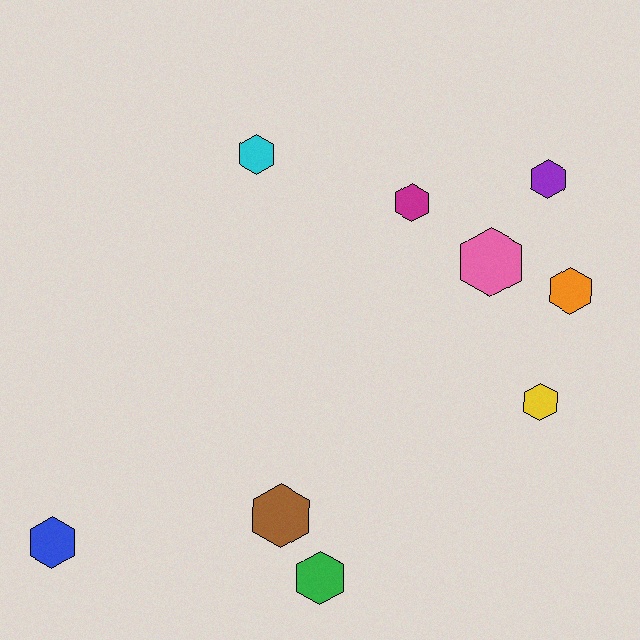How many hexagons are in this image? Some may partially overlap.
There are 9 hexagons.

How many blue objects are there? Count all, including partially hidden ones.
There is 1 blue object.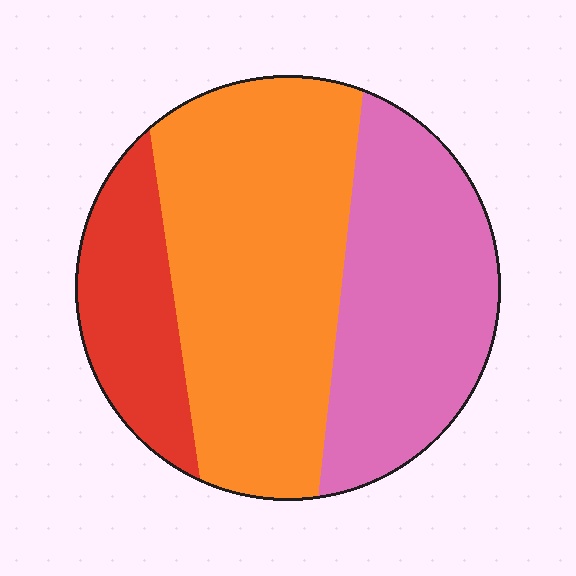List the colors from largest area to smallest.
From largest to smallest: orange, pink, red.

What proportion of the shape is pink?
Pink takes up between a quarter and a half of the shape.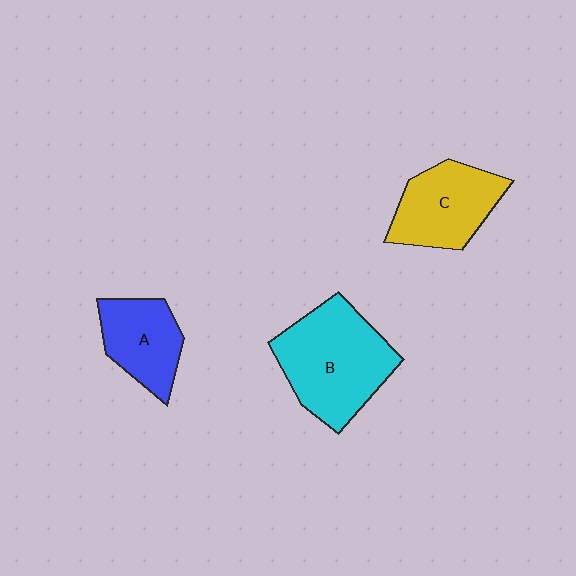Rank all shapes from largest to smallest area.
From largest to smallest: B (cyan), C (yellow), A (blue).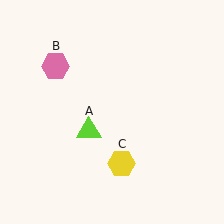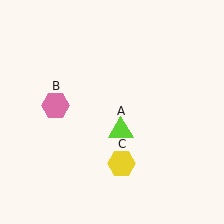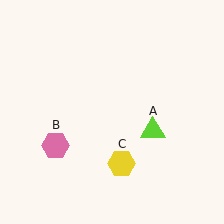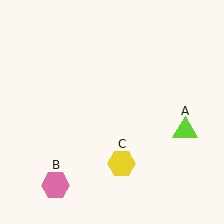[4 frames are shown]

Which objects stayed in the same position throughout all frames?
Yellow hexagon (object C) remained stationary.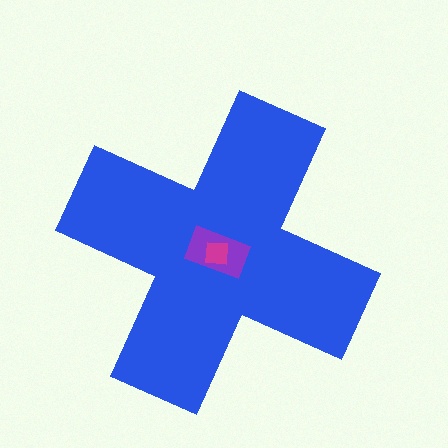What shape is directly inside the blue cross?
The purple rectangle.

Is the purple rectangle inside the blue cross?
Yes.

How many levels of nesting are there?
3.